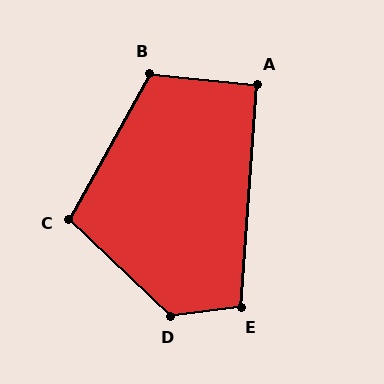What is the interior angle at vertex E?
Approximately 101 degrees (obtuse).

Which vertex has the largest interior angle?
D, at approximately 130 degrees.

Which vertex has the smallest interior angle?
A, at approximately 92 degrees.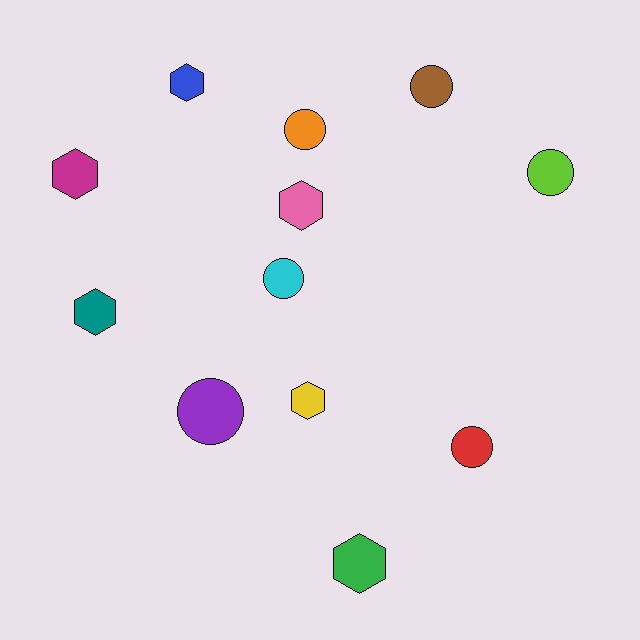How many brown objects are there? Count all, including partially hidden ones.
There is 1 brown object.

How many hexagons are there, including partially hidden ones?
There are 6 hexagons.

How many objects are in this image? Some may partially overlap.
There are 12 objects.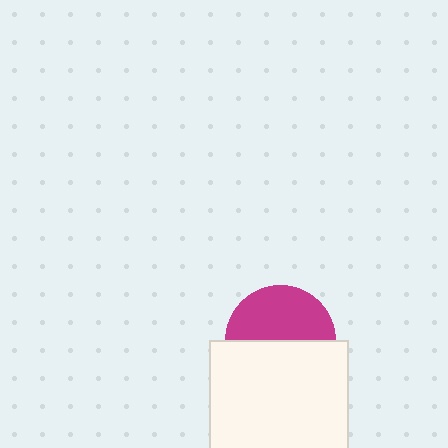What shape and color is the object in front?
The object in front is a white square.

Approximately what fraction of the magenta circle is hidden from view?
Roughly 52% of the magenta circle is hidden behind the white square.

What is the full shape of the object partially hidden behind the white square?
The partially hidden object is a magenta circle.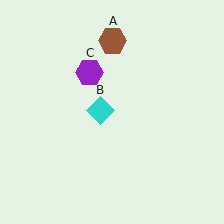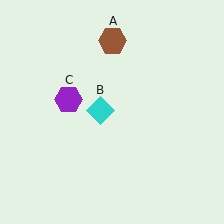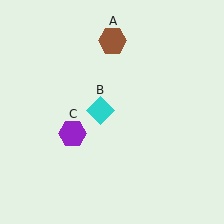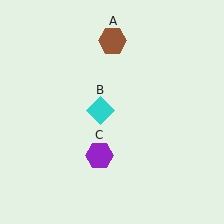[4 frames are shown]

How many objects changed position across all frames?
1 object changed position: purple hexagon (object C).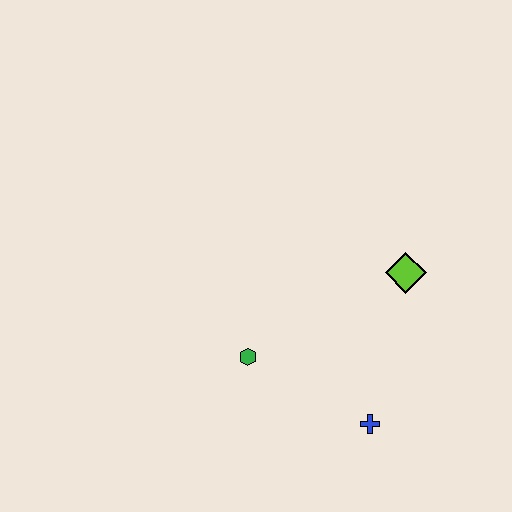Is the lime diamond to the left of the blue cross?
No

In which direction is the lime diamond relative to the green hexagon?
The lime diamond is to the right of the green hexagon.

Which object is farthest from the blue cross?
The lime diamond is farthest from the blue cross.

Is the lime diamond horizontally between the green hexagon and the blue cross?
No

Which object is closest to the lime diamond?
The blue cross is closest to the lime diamond.